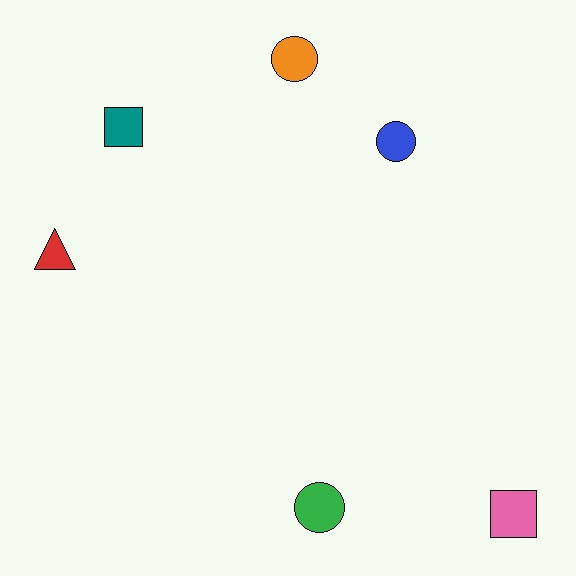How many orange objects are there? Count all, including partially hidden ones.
There is 1 orange object.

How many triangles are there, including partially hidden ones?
There is 1 triangle.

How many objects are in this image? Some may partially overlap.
There are 6 objects.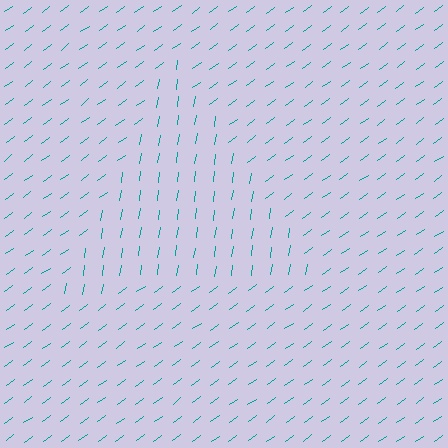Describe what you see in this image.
The image is filled with small teal line segments. A triangle region in the image has lines oriented differently from the surrounding lines, creating a visible texture boundary.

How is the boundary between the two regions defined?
The boundary is defined purely by a change in line orientation (approximately 45 degrees difference). All lines are the same color and thickness.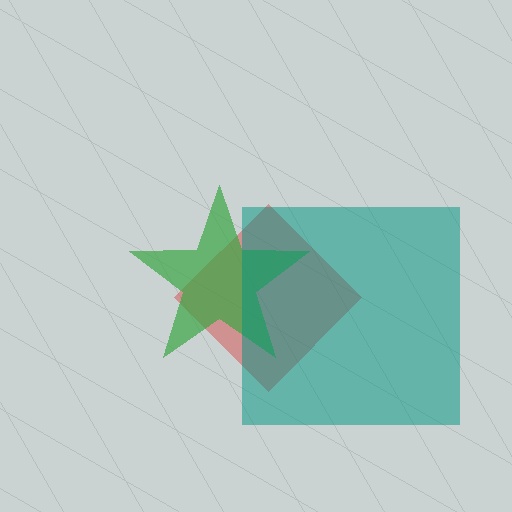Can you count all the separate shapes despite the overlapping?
Yes, there are 3 separate shapes.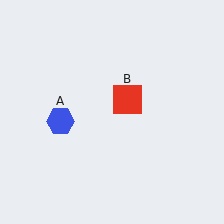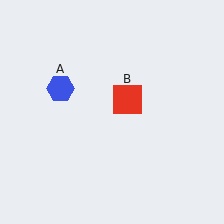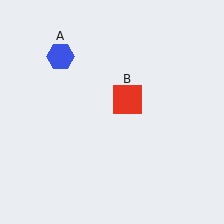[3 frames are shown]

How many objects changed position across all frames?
1 object changed position: blue hexagon (object A).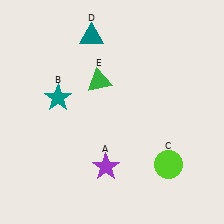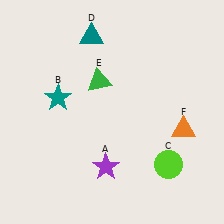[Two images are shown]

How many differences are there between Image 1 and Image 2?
There is 1 difference between the two images.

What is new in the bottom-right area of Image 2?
An orange triangle (F) was added in the bottom-right area of Image 2.